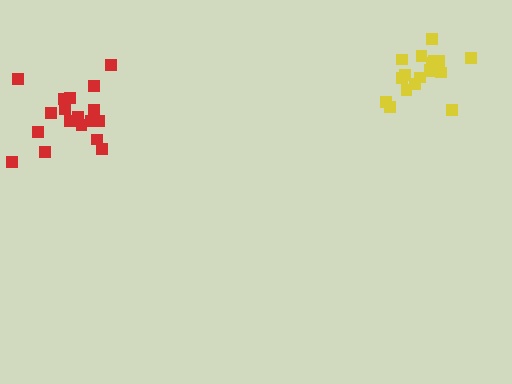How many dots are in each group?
Group 1: 18 dots, Group 2: 18 dots (36 total).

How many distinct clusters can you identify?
There are 2 distinct clusters.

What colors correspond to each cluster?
The clusters are colored: red, yellow.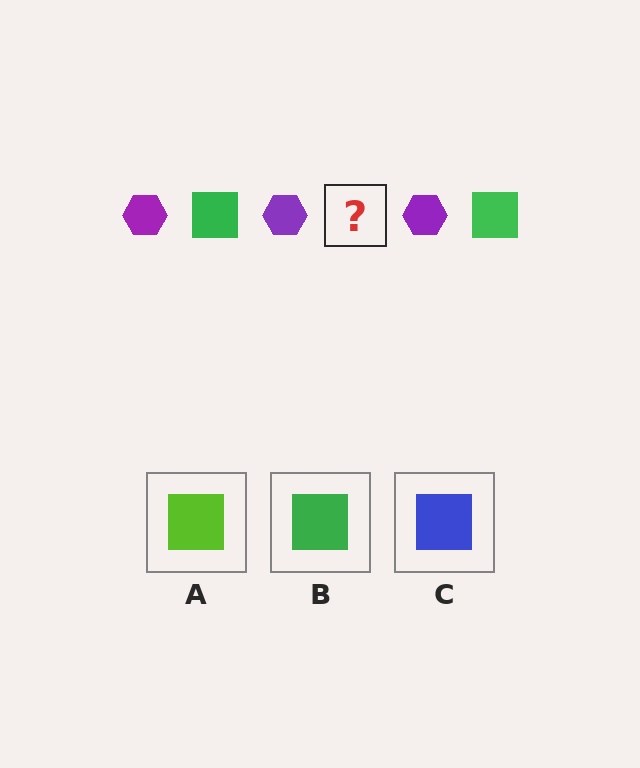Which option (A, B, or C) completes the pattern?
B.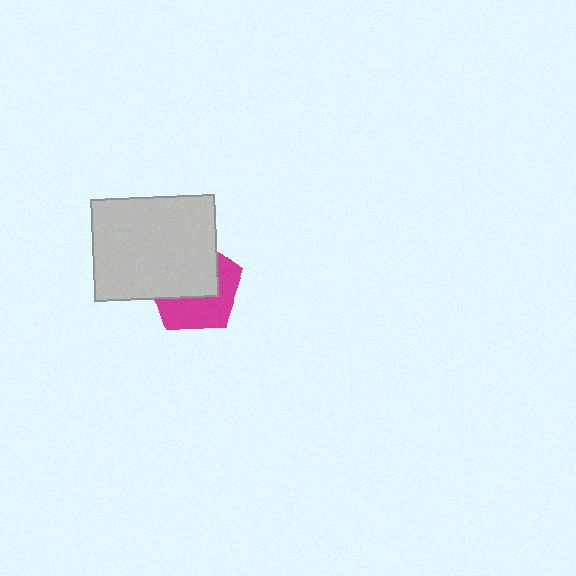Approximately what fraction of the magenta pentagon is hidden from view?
Roughly 53% of the magenta pentagon is hidden behind the light gray rectangle.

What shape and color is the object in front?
The object in front is a light gray rectangle.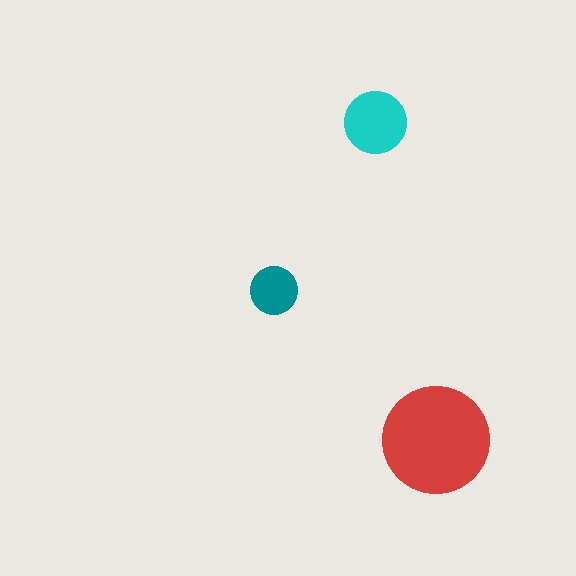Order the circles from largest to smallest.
the red one, the cyan one, the teal one.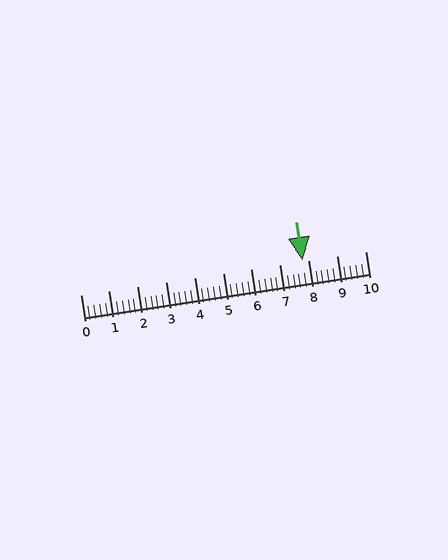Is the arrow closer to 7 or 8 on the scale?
The arrow is closer to 8.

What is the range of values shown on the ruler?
The ruler shows values from 0 to 10.